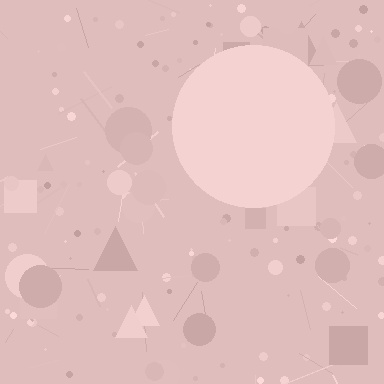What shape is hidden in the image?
A circle is hidden in the image.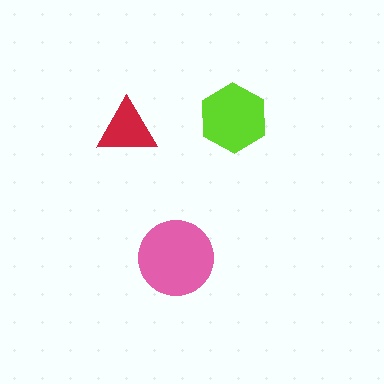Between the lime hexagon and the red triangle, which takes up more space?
The lime hexagon.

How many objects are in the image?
There are 3 objects in the image.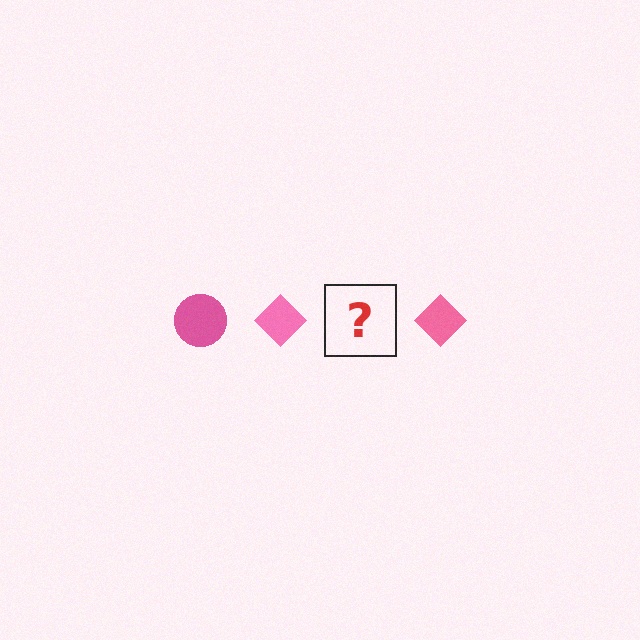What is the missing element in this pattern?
The missing element is a pink circle.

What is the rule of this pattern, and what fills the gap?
The rule is that the pattern cycles through circle, diamond shapes in pink. The gap should be filled with a pink circle.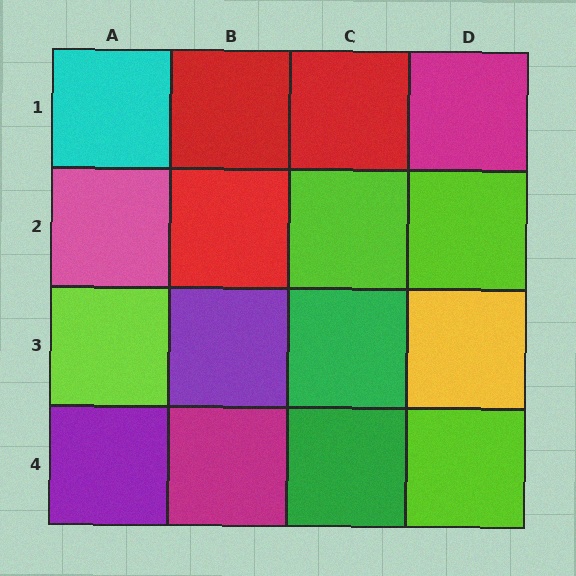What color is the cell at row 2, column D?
Lime.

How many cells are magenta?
2 cells are magenta.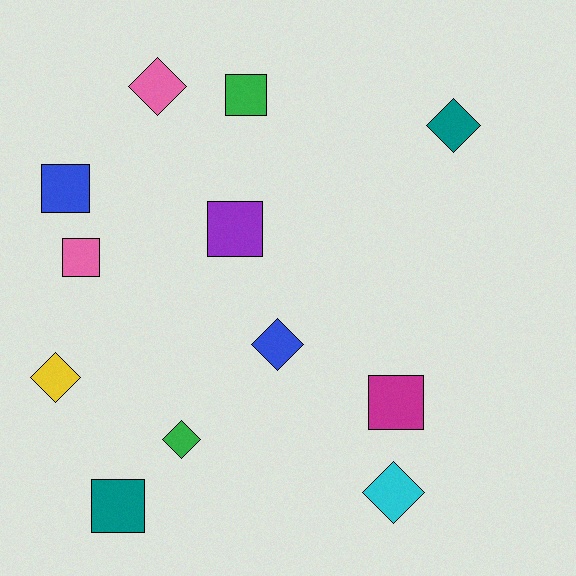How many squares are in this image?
There are 6 squares.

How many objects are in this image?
There are 12 objects.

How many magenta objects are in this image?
There is 1 magenta object.